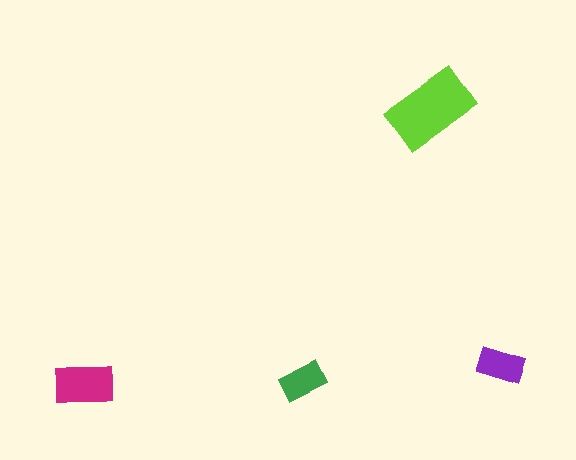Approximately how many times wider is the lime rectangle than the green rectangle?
About 2 times wider.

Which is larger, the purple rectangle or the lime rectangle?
The lime one.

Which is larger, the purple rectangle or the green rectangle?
The purple one.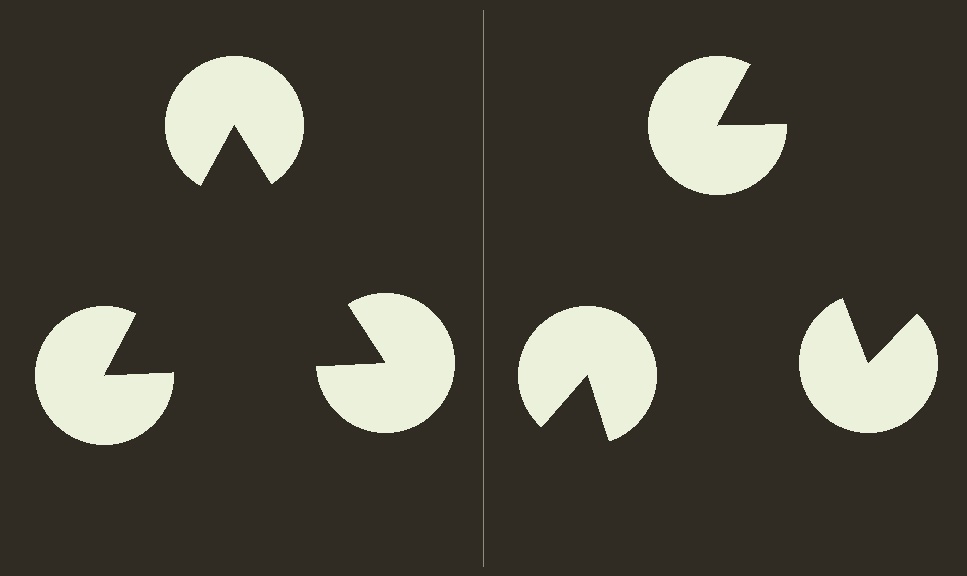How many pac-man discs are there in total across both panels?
6 — 3 on each side.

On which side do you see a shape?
An illusory triangle appears on the left side. On the right side the wedge cuts are rotated, so no coherent shape forms.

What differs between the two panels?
The pac-man discs are positioned identically on both sides; only the wedge orientations differ. On the left they align to a triangle; on the right they are misaligned.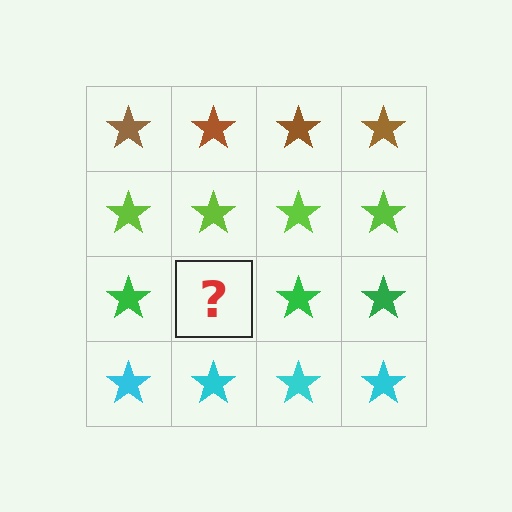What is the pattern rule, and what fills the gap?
The rule is that each row has a consistent color. The gap should be filled with a green star.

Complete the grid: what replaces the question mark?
The question mark should be replaced with a green star.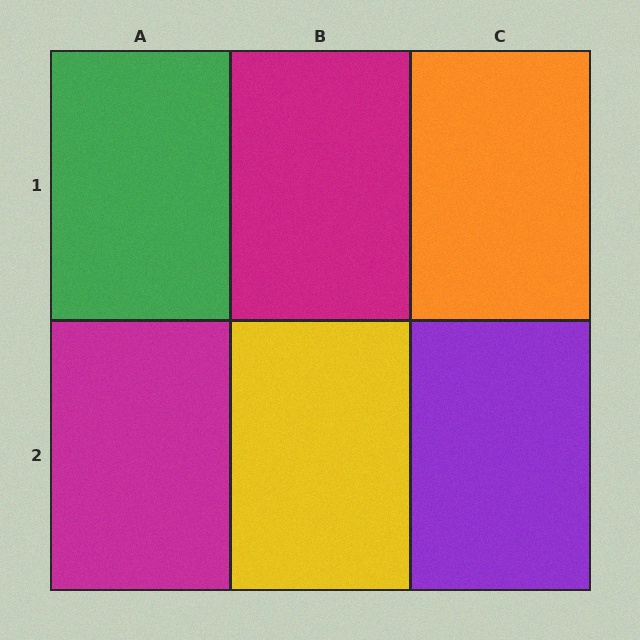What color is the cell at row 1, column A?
Green.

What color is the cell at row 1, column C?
Orange.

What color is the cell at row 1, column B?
Magenta.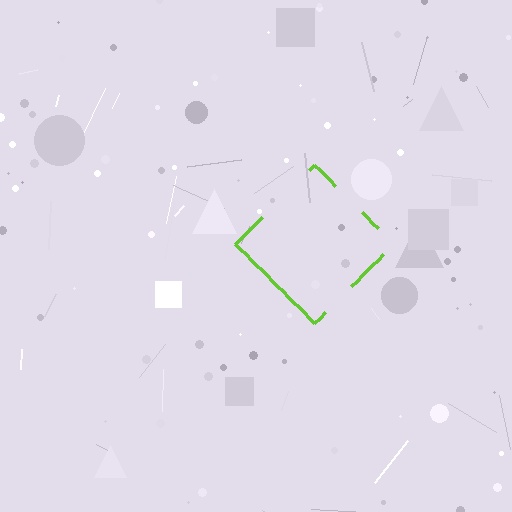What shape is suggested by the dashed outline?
The dashed outline suggests a diamond.